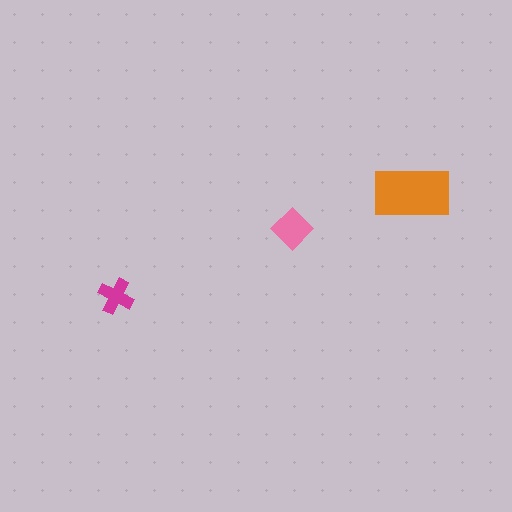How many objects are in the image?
There are 3 objects in the image.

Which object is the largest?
The orange rectangle.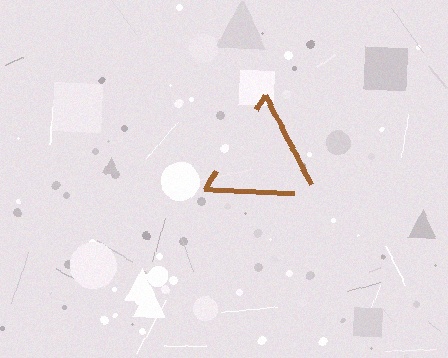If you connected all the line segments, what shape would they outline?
They would outline a triangle.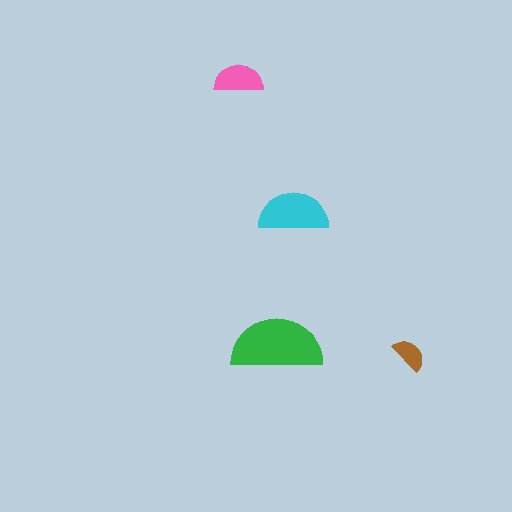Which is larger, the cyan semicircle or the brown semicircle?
The cyan one.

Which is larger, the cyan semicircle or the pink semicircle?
The cyan one.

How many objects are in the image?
There are 4 objects in the image.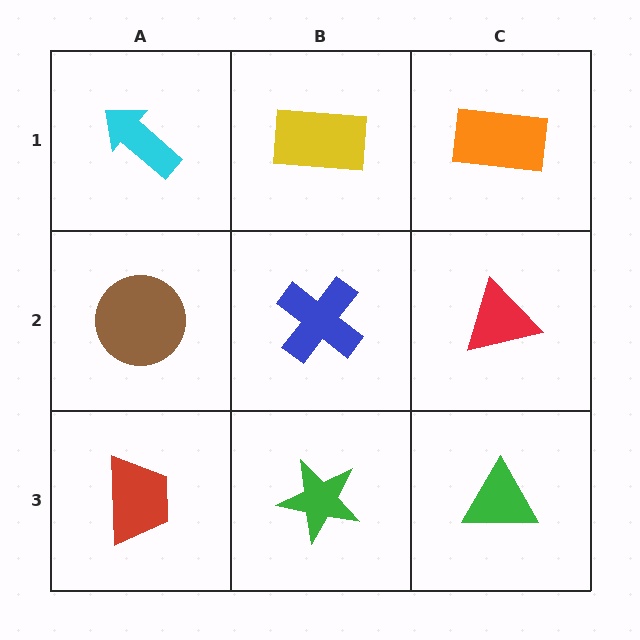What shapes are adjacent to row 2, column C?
An orange rectangle (row 1, column C), a green triangle (row 3, column C), a blue cross (row 2, column B).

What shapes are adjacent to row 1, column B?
A blue cross (row 2, column B), a cyan arrow (row 1, column A), an orange rectangle (row 1, column C).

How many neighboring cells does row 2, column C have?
3.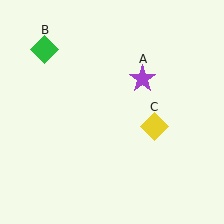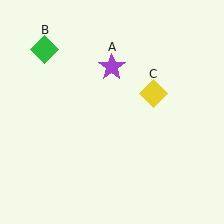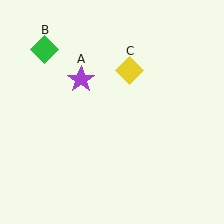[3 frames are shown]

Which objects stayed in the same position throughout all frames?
Green diamond (object B) remained stationary.